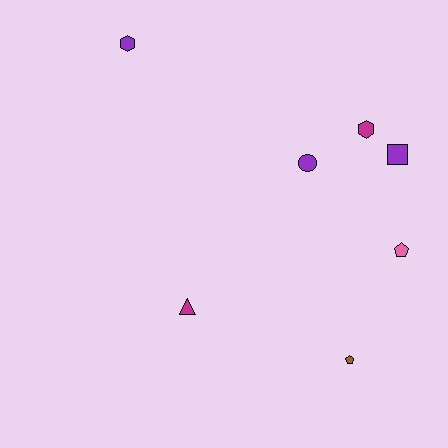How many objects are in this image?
There are 7 objects.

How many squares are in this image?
There is 1 square.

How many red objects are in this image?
There are no red objects.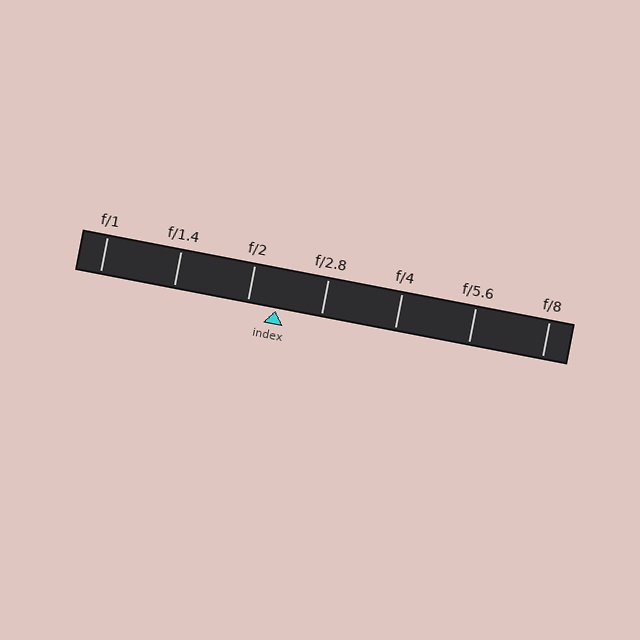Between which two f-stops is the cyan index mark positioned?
The index mark is between f/2 and f/2.8.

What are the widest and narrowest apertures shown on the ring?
The widest aperture shown is f/1 and the narrowest is f/8.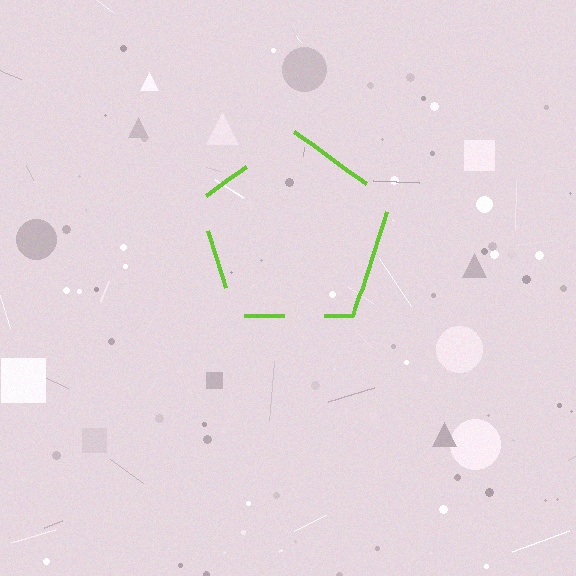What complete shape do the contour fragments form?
The contour fragments form a pentagon.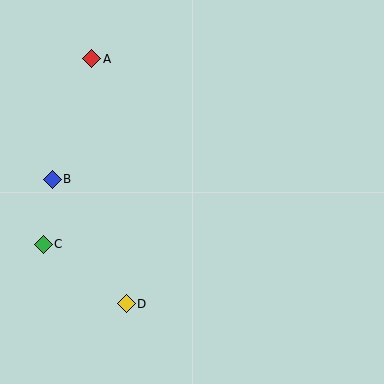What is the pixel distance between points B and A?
The distance between B and A is 127 pixels.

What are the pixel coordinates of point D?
Point D is at (126, 304).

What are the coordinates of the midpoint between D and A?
The midpoint between D and A is at (109, 181).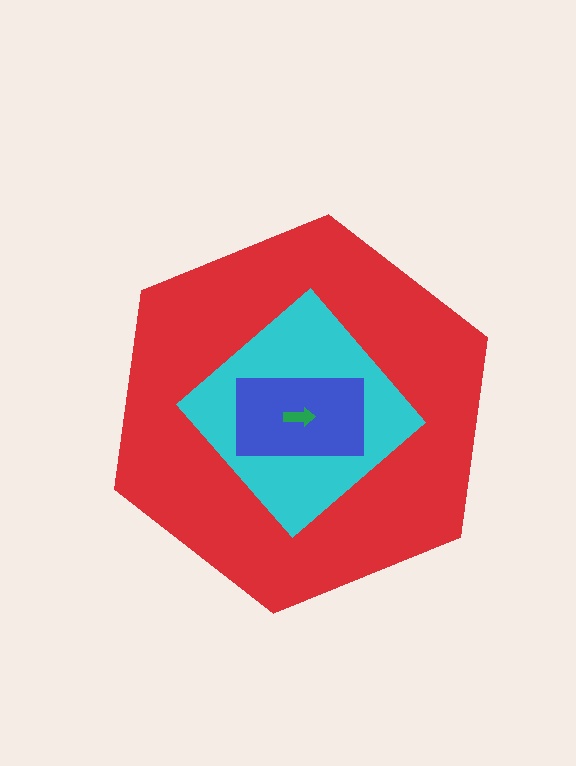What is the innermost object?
The green arrow.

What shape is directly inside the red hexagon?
The cyan diamond.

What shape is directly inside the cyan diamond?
The blue rectangle.